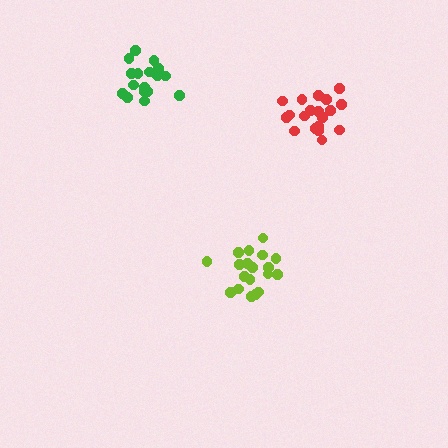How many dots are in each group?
Group 1: 19 dots, Group 2: 19 dots, Group 3: 18 dots (56 total).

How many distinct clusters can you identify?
There are 3 distinct clusters.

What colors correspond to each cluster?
The clusters are colored: lime, red, green.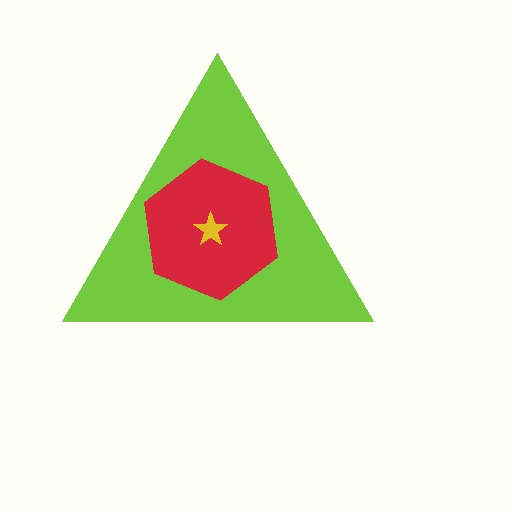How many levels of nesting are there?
3.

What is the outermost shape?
The lime triangle.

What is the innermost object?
The yellow star.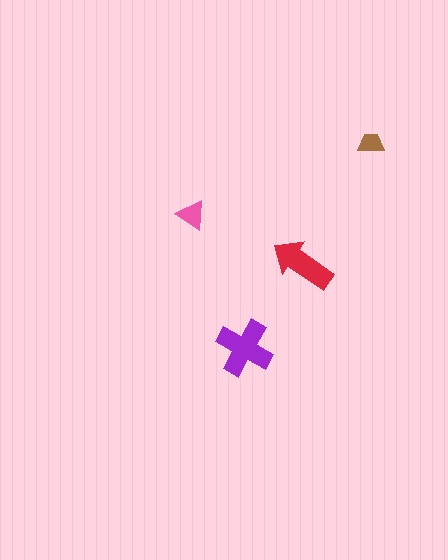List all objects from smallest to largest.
The brown trapezoid, the pink triangle, the red arrow, the purple cross.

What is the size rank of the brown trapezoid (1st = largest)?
4th.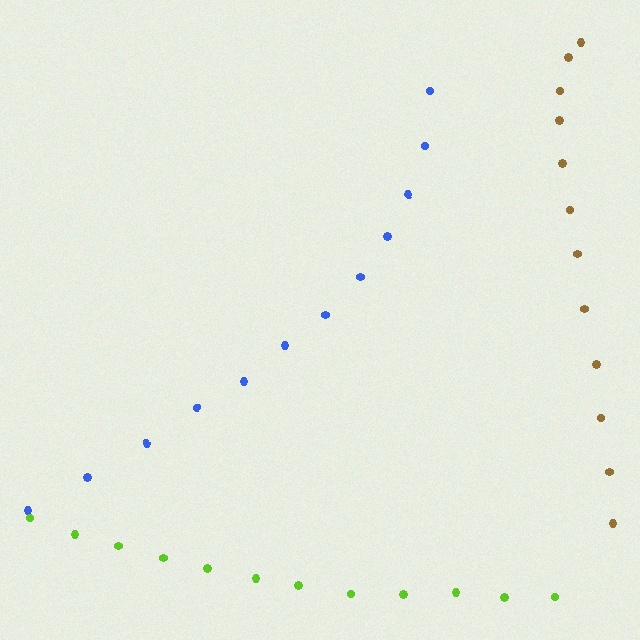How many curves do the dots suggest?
There are 3 distinct paths.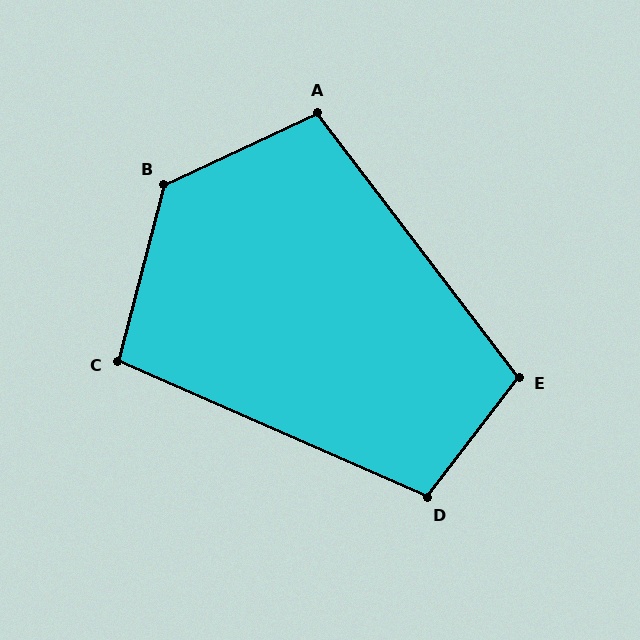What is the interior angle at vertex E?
Approximately 105 degrees (obtuse).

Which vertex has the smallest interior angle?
C, at approximately 99 degrees.